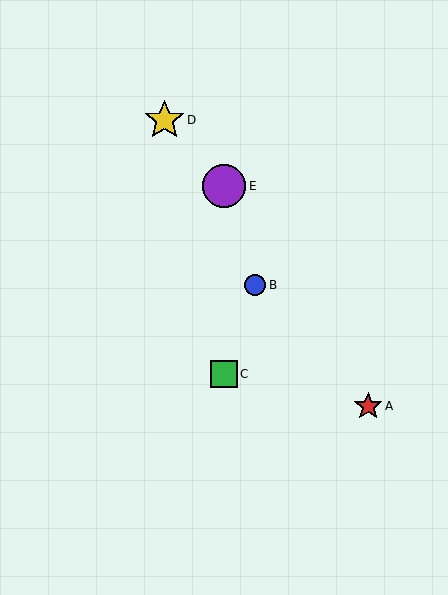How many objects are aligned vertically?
2 objects (C, E) are aligned vertically.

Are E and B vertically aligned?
No, E is at x≈224 and B is at x≈255.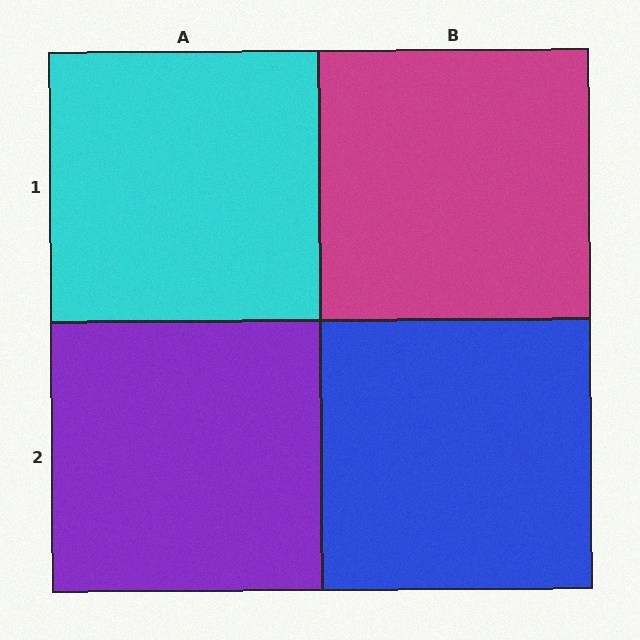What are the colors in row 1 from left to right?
Cyan, magenta.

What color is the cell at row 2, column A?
Purple.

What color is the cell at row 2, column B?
Blue.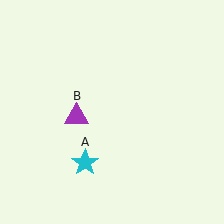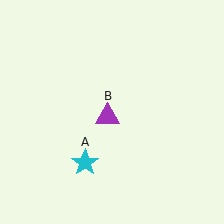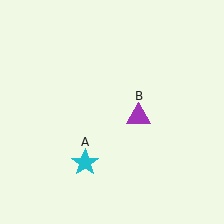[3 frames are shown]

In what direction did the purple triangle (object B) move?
The purple triangle (object B) moved right.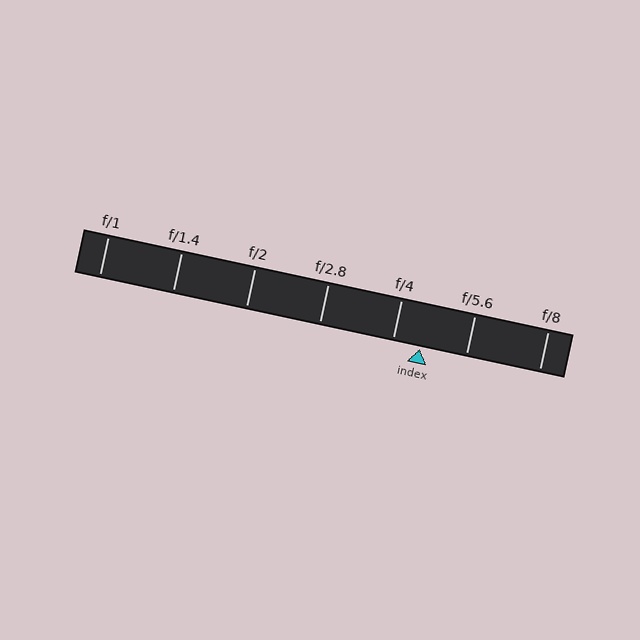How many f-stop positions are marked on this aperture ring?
There are 7 f-stop positions marked.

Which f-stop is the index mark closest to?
The index mark is closest to f/4.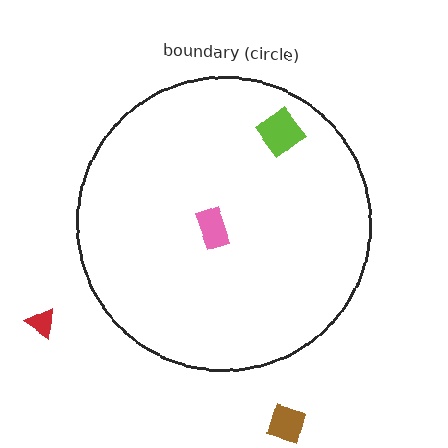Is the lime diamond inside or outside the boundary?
Inside.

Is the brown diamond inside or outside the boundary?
Outside.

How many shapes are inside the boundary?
2 inside, 2 outside.